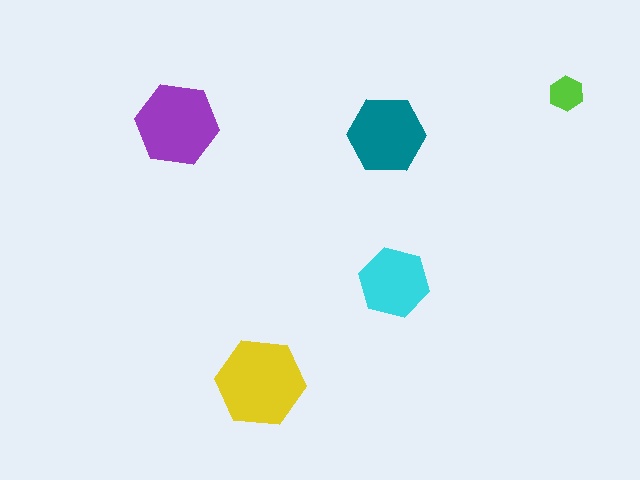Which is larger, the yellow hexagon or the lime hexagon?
The yellow one.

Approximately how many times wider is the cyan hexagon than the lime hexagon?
About 2 times wider.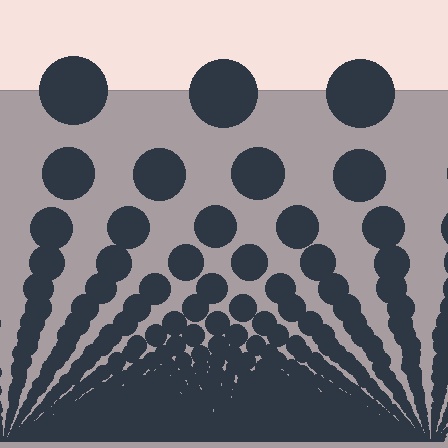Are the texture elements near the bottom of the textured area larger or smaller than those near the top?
Smaller. The gradient is inverted — elements near the bottom are smaller and denser.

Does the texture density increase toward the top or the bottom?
Density increases toward the bottom.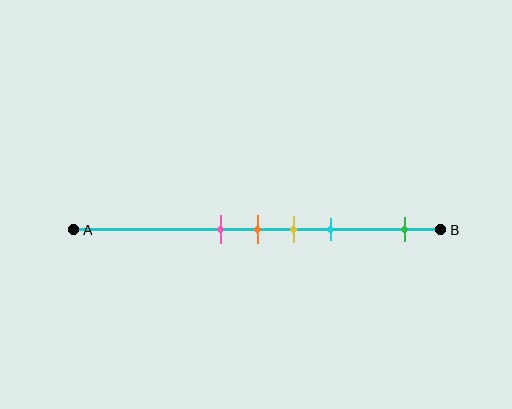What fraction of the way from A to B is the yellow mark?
The yellow mark is approximately 60% (0.6) of the way from A to B.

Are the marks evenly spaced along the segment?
No, the marks are not evenly spaced.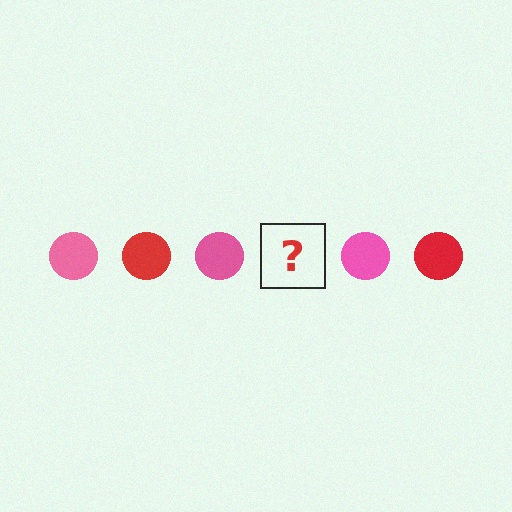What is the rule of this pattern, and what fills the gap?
The rule is that the pattern cycles through pink, red circles. The gap should be filled with a red circle.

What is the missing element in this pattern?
The missing element is a red circle.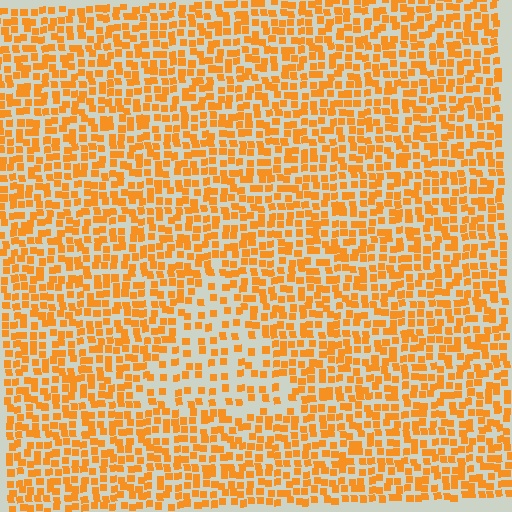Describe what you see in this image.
The image contains small orange elements arranged at two different densities. A triangle-shaped region is visible where the elements are less densely packed than the surrounding area.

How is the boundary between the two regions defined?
The boundary is defined by a change in element density (approximately 1.9x ratio). All elements are the same color, size, and shape.